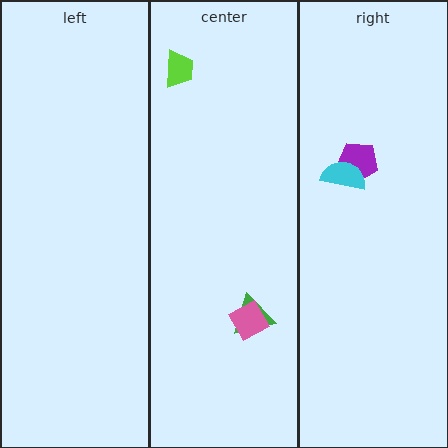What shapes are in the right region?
The purple pentagon, the cyan semicircle.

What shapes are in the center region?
The green triangle, the pink diamond, the lime trapezoid.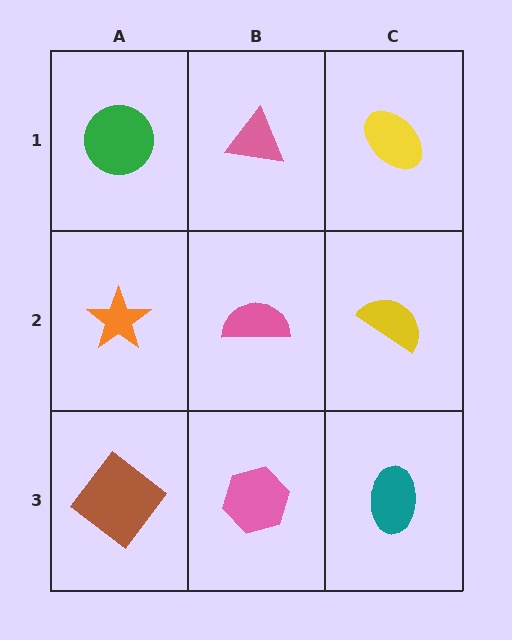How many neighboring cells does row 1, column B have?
3.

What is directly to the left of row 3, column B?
A brown diamond.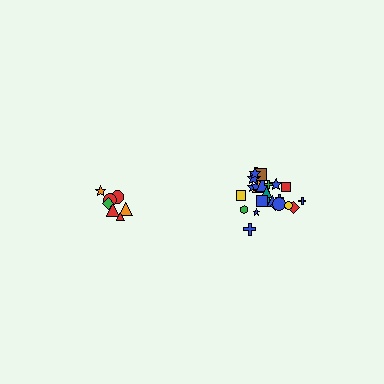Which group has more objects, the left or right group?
The right group.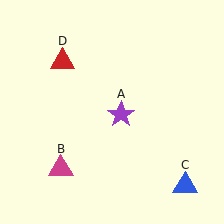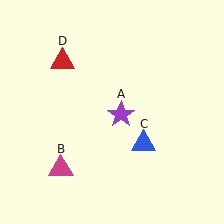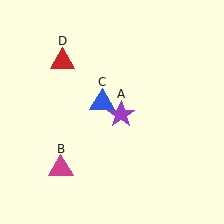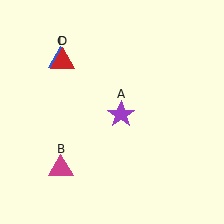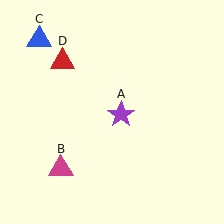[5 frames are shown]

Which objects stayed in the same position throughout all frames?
Purple star (object A) and magenta triangle (object B) and red triangle (object D) remained stationary.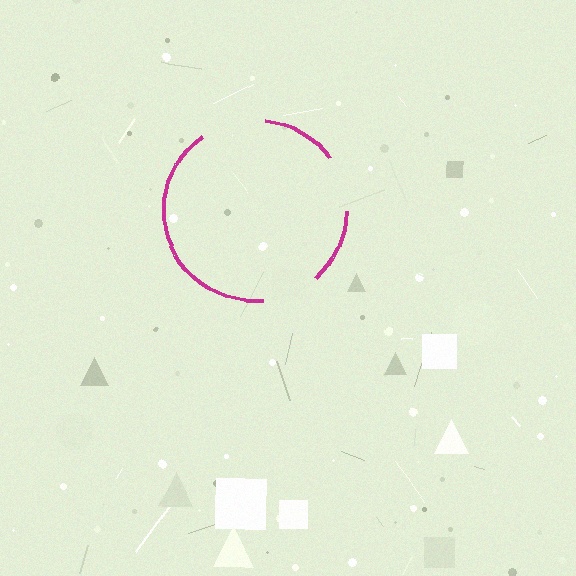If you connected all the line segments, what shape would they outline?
They would outline a circle.